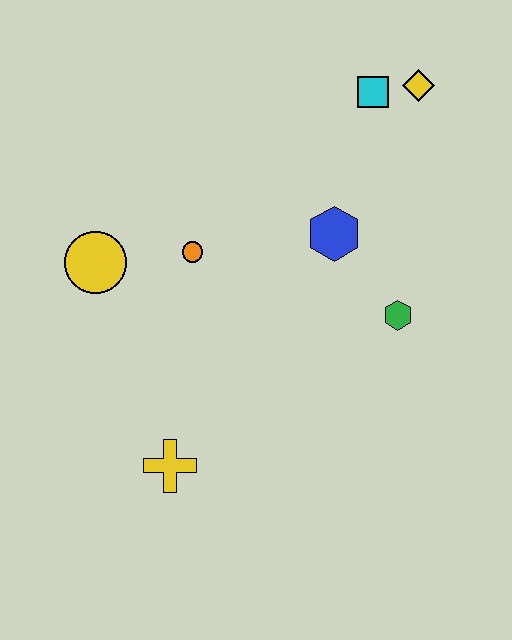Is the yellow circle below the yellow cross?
No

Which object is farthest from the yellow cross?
The yellow diamond is farthest from the yellow cross.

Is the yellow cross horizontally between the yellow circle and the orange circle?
Yes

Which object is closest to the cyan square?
The yellow diamond is closest to the cyan square.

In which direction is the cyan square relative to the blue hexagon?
The cyan square is above the blue hexagon.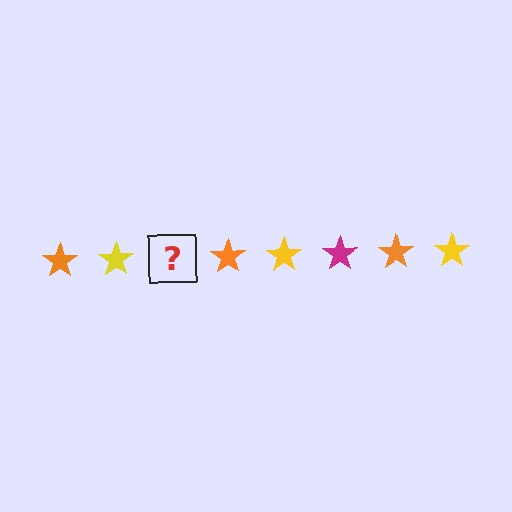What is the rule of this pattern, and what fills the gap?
The rule is that the pattern cycles through orange, yellow, magenta stars. The gap should be filled with a magenta star.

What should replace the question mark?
The question mark should be replaced with a magenta star.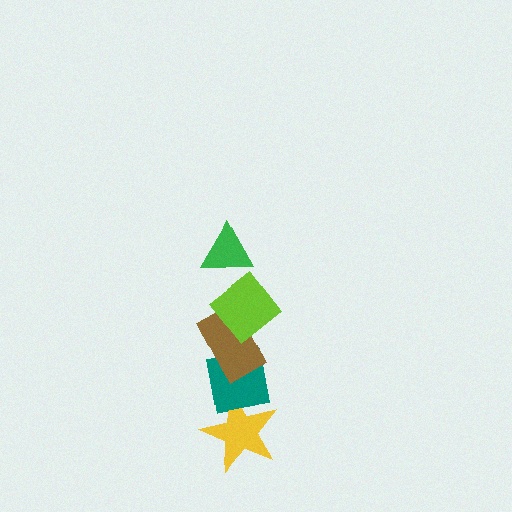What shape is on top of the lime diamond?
The green triangle is on top of the lime diamond.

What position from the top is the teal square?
The teal square is 4th from the top.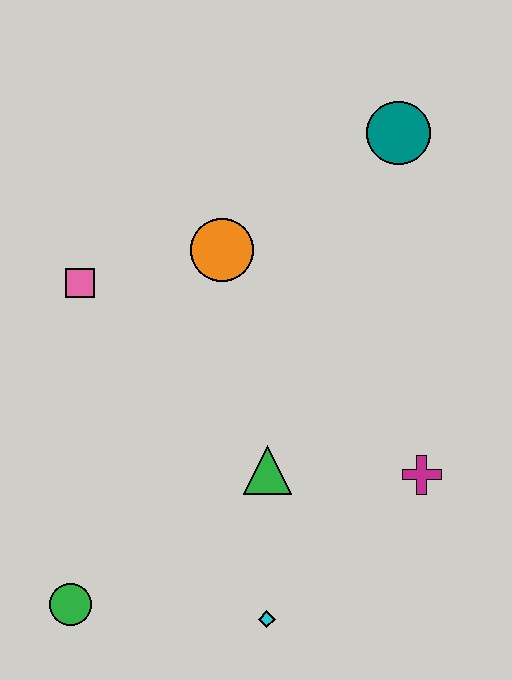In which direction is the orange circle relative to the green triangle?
The orange circle is above the green triangle.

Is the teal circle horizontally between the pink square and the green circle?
No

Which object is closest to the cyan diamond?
The green triangle is closest to the cyan diamond.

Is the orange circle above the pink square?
Yes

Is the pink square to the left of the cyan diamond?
Yes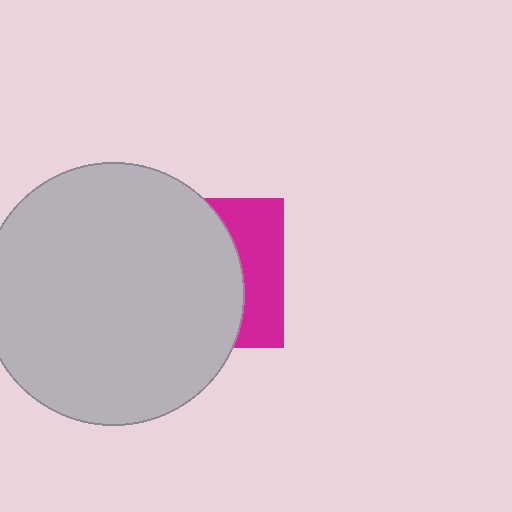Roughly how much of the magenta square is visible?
A small part of it is visible (roughly 32%).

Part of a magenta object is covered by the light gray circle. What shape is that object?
It is a square.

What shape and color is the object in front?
The object in front is a light gray circle.